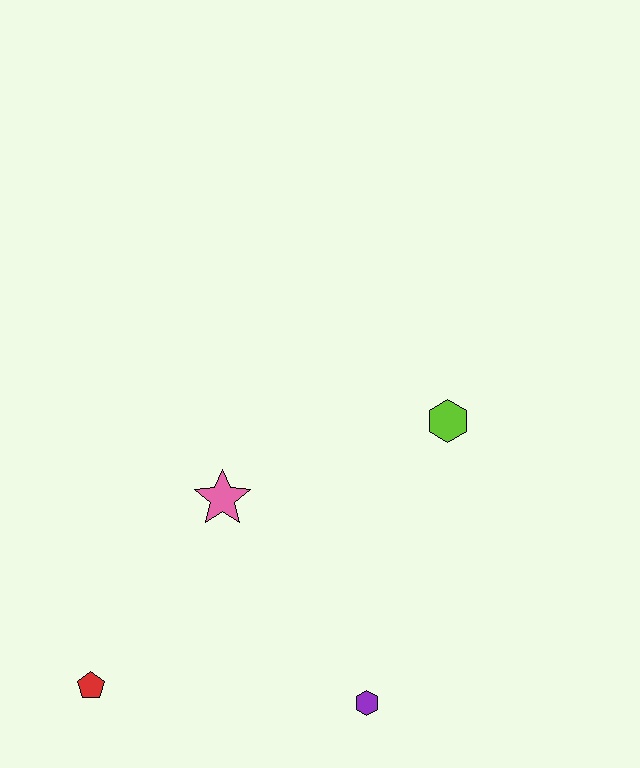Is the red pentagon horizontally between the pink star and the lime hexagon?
No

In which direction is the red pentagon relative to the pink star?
The red pentagon is below the pink star.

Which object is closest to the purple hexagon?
The pink star is closest to the purple hexagon.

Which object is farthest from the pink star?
The purple hexagon is farthest from the pink star.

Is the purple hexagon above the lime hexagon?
No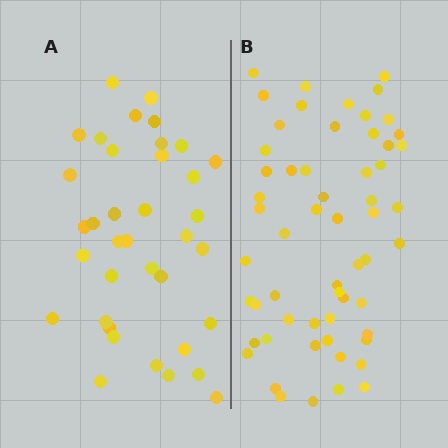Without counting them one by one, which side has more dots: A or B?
Region B (the right region) has more dots.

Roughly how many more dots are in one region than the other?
Region B has approximately 20 more dots than region A.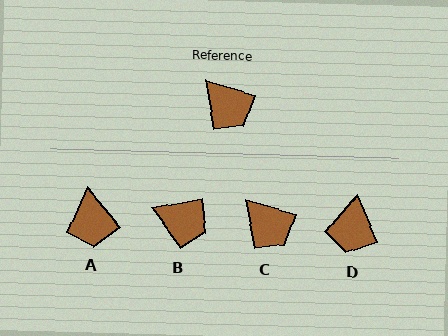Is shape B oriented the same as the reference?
No, it is off by about 26 degrees.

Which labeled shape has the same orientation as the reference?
C.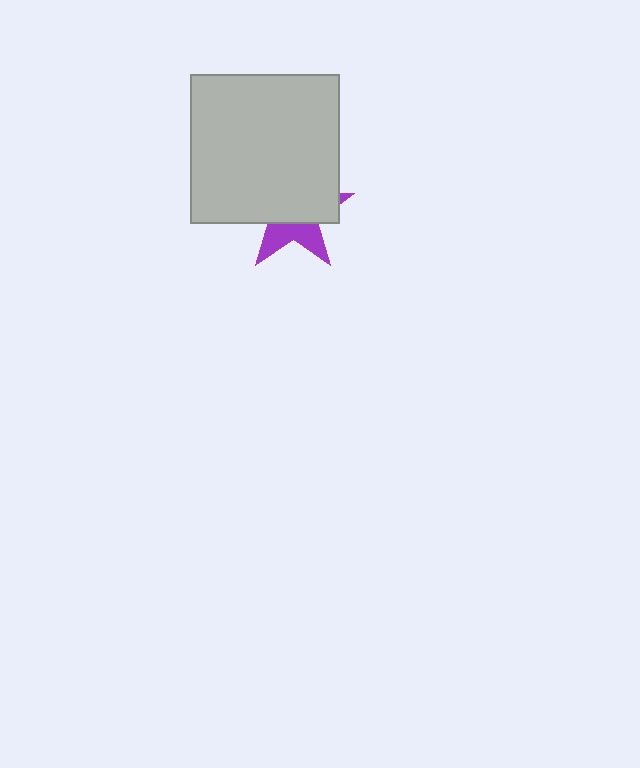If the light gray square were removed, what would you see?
You would see the complete purple star.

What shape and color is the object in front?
The object in front is a light gray square.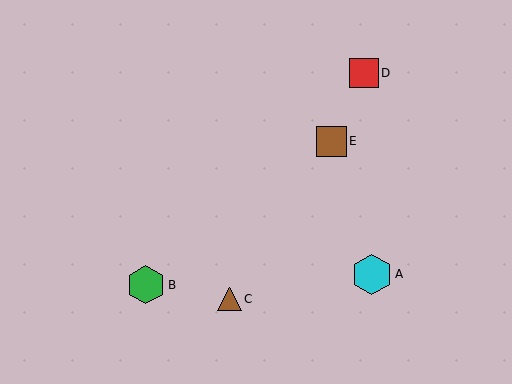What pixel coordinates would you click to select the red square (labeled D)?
Click at (364, 73) to select the red square D.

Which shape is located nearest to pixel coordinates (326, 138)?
The brown square (labeled E) at (331, 141) is nearest to that location.